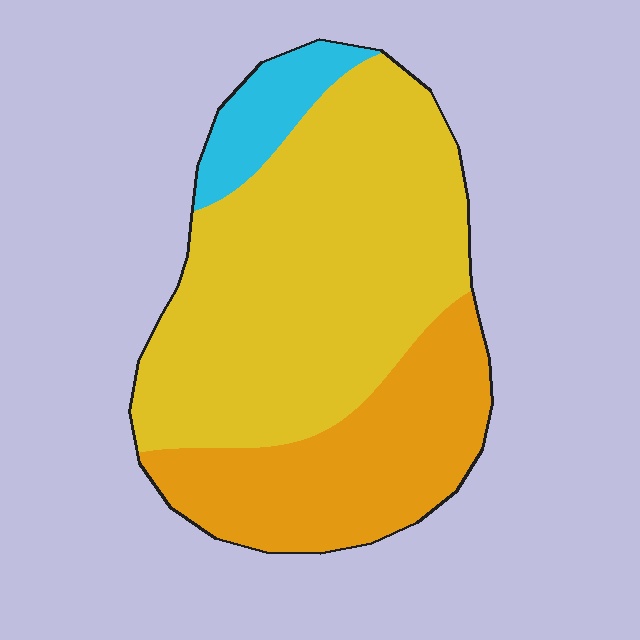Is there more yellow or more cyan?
Yellow.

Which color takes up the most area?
Yellow, at roughly 60%.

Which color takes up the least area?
Cyan, at roughly 10%.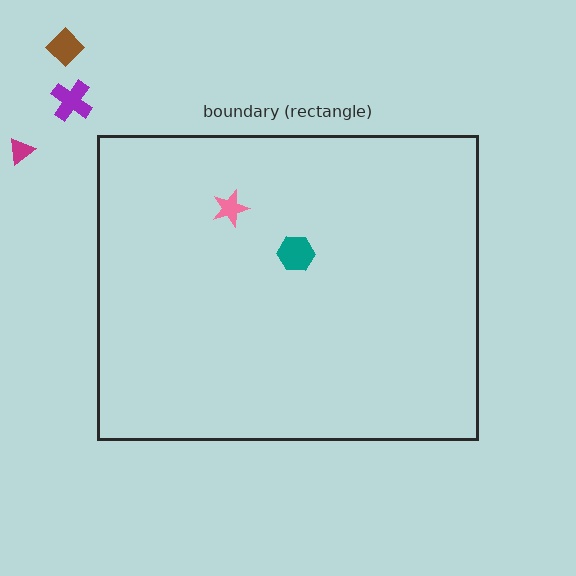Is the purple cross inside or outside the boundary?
Outside.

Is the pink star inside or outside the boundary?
Inside.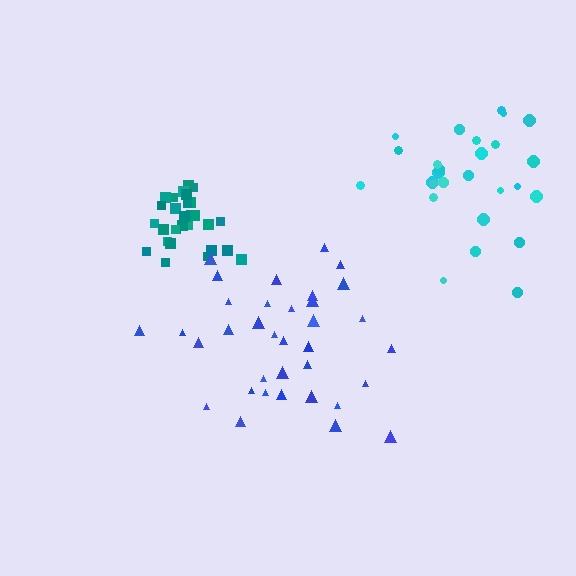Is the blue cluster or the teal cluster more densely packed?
Teal.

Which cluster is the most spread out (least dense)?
Blue.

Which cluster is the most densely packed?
Teal.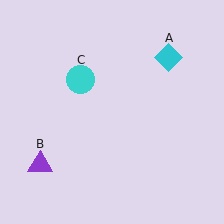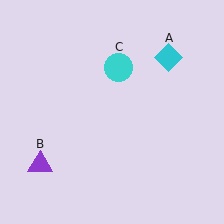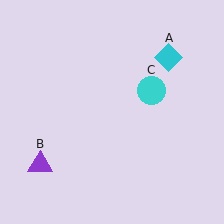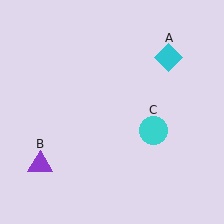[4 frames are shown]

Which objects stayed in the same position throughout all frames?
Cyan diamond (object A) and purple triangle (object B) remained stationary.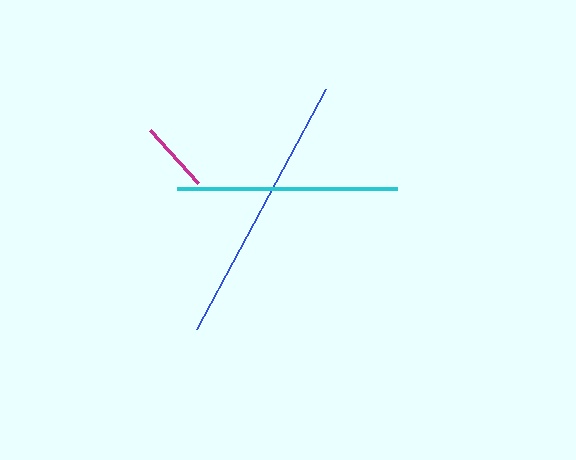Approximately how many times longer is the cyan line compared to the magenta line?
The cyan line is approximately 3.0 times the length of the magenta line.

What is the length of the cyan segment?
The cyan segment is approximately 220 pixels long.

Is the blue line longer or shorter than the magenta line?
The blue line is longer than the magenta line.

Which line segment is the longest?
The blue line is the longest at approximately 273 pixels.